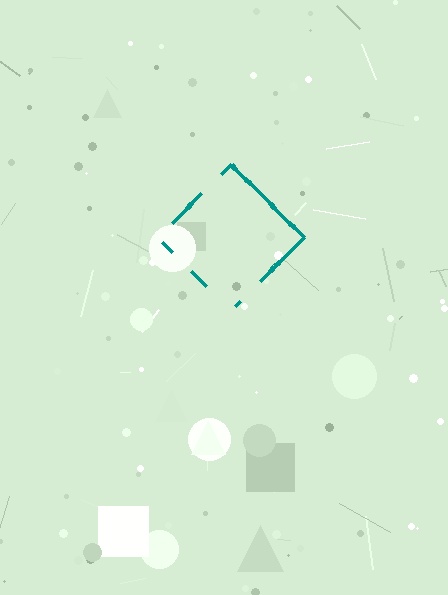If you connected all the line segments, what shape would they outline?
They would outline a diamond.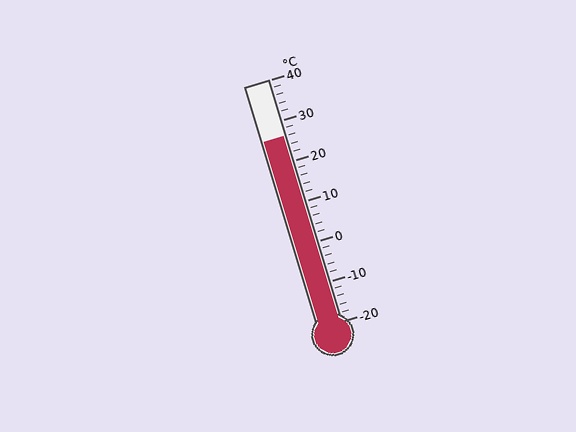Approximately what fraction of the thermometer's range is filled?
The thermometer is filled to approximately 75% of its range.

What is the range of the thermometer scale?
The thermometer scale ranges from -20°C to 40°C.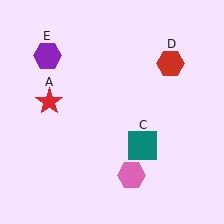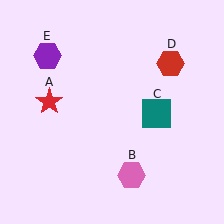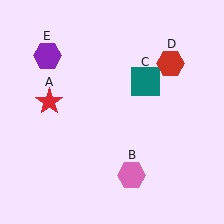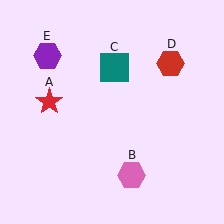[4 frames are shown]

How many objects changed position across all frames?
1 object changed position: teal square (object C).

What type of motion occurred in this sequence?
The teal square (object C) rotated counterclockwise around the center of the scene.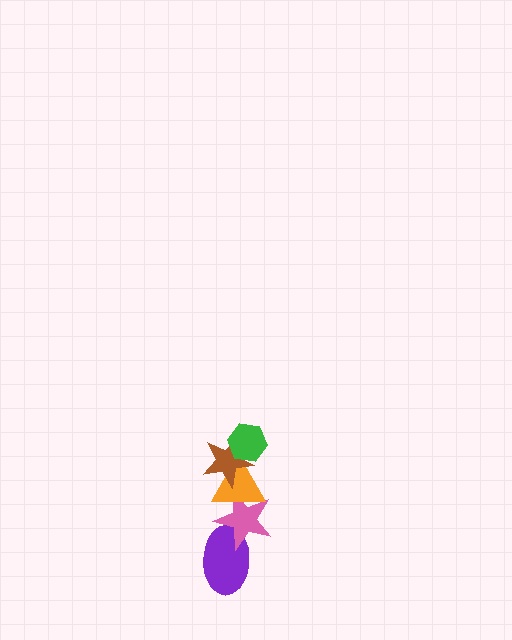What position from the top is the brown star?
The brown star is 2nd from the top.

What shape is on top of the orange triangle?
The brown star is on top of the orange triangle.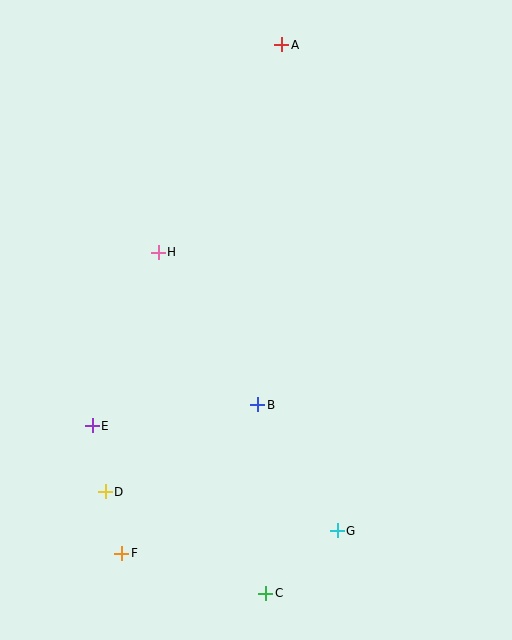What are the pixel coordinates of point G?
Point G is at (337, 531).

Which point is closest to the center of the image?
Point B at (258, 405) is closest to the center.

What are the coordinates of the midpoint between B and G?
The midpoint between B and G is at (297, 468).